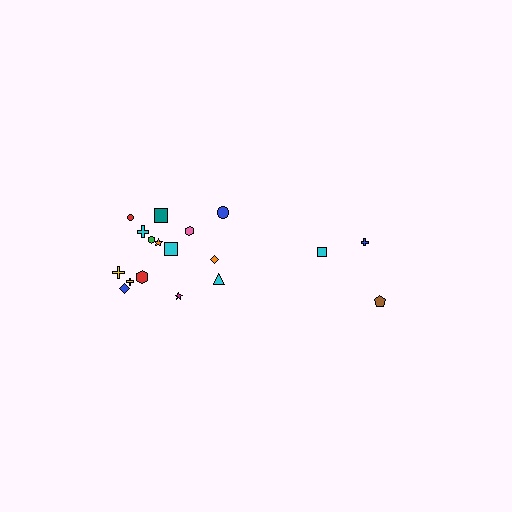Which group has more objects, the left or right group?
The left group.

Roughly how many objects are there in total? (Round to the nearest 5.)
Roughly 20 objects in total.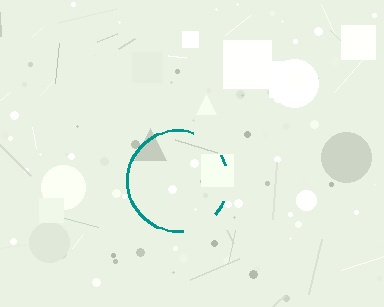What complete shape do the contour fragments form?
The contour fragments form a circle.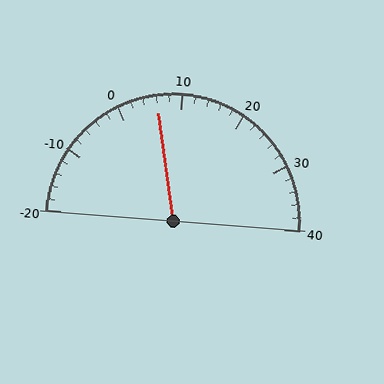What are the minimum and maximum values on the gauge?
The gauge ranges from -20 to 40.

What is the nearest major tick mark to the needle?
The nearest major tick mark is 10.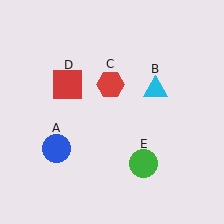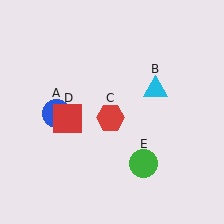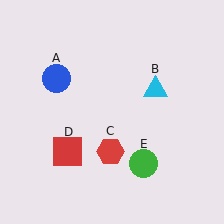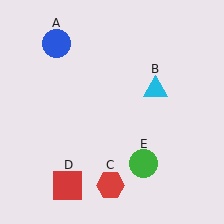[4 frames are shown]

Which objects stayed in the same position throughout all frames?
Cyan triangle (object B) and green circle (object E) remained stationary.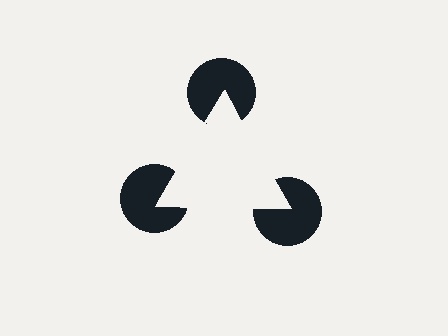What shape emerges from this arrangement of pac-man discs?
An illusory triangle — its edges are inferred from the aligned wedge cuts in the pac-man discs, not physically drawn.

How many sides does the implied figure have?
3 sides.